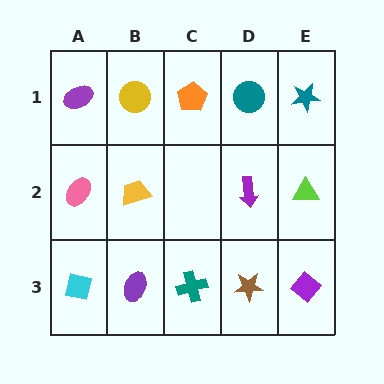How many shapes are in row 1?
5 shapes.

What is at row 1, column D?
A teal circle.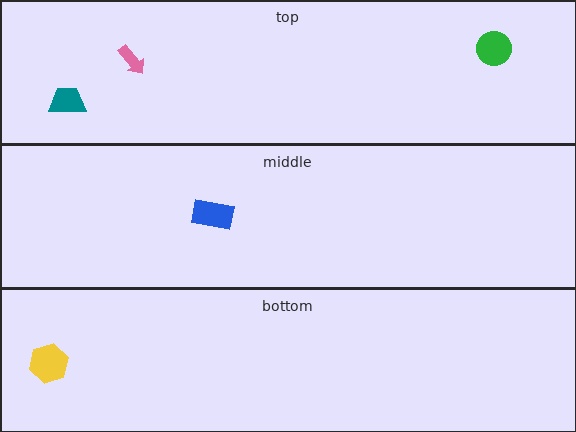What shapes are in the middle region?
The blue rectangle.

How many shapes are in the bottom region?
1.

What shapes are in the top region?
The teal trapezoid, the green circle, the pink arrow.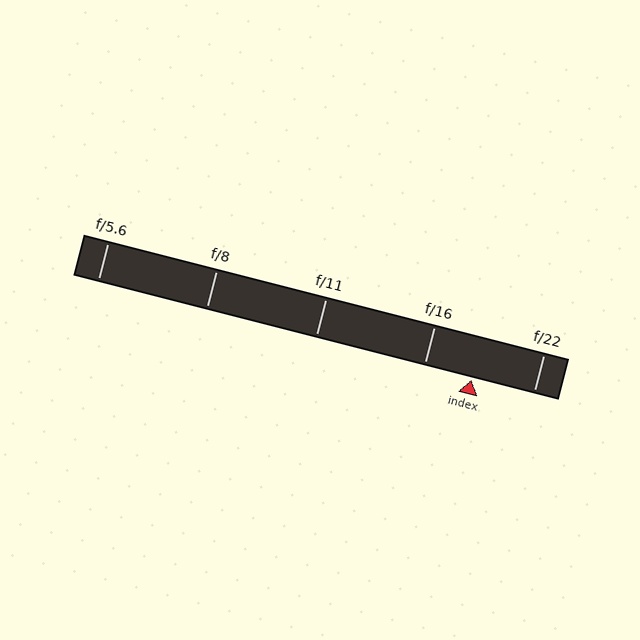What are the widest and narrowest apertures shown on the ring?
The widest aperture shown is f/5.6 and the narrowest is f/22.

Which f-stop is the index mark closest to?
The index mark is closest to f/16.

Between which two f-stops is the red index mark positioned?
The index mark is between f/16 and f/22.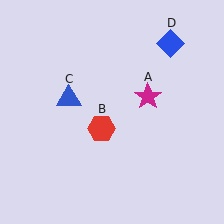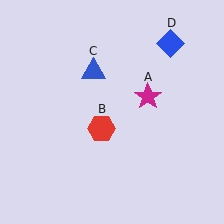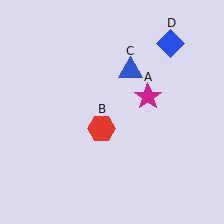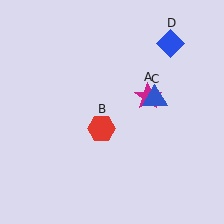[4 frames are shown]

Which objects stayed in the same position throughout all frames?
Magenta star (object A) and red hexagon (object B) and blue diamond (object D) remained stationary.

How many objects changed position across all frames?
1 object changed position: blue triangle (object C).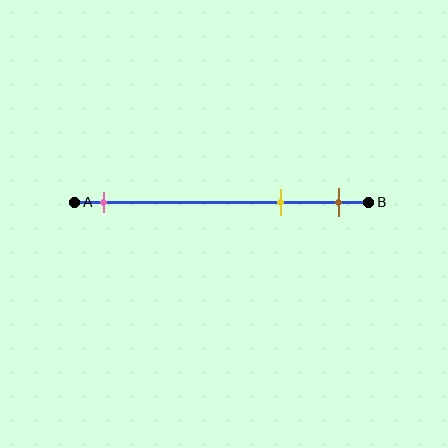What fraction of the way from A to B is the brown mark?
The brown mark is approximately 90% (0.9) of the way from A to B.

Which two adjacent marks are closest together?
The yellow and brown marks are the closest adjacent pair.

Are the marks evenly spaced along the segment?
No, the marks are not evenly spaced.